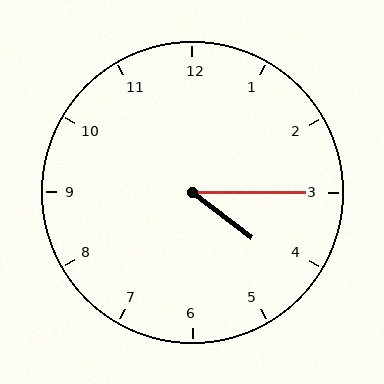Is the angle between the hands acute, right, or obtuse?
It is acute.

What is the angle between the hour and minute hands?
Approximately 38 degrees.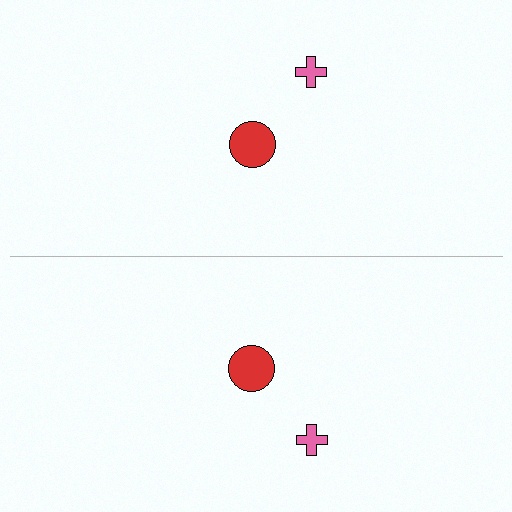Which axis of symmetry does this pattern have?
The pattern has a horizontal axis of symmetry running through the center of the image.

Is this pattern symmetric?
Yes, this pattern has bilateral (reflection) symmetry.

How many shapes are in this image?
There are 4 shapes in this image.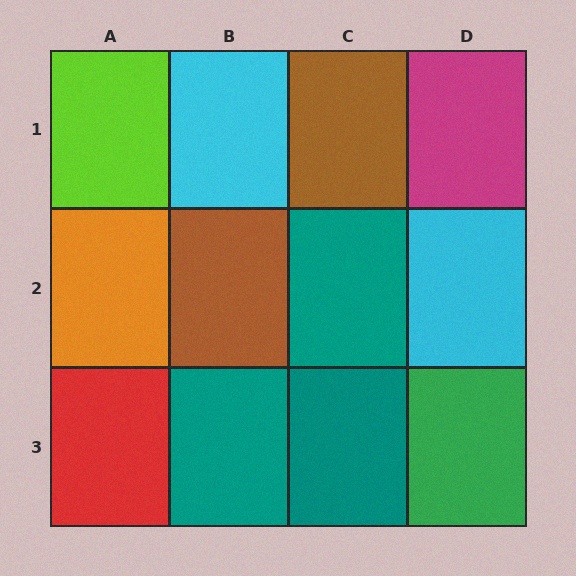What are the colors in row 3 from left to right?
Red, teal, teal, green.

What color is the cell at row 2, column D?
Cyan.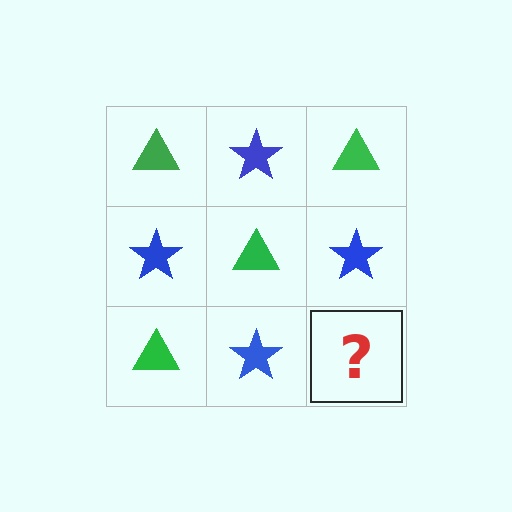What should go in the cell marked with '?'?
The missing cell should contain a green triangle.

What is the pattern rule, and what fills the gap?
The rule is that it alternates green triangle and blue star in a checkerboard pattern. The gap should be filled with a green triangle.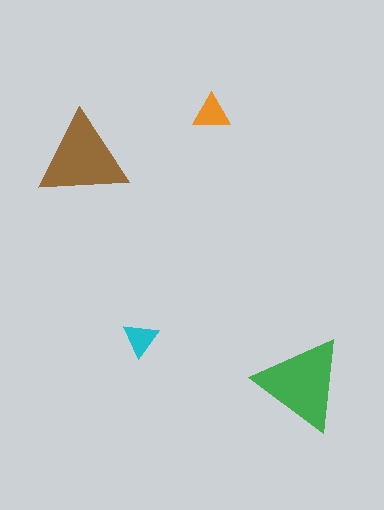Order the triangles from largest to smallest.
the green one, the brown one, the orange one, the cyan one.